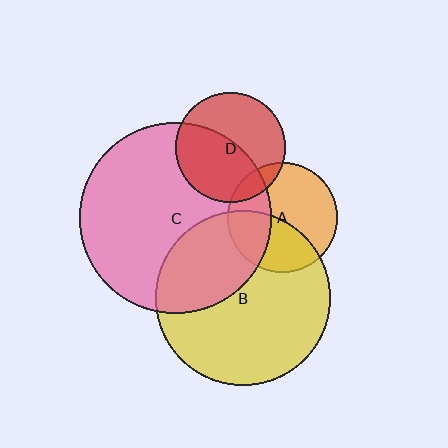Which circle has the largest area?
Circle C (pink).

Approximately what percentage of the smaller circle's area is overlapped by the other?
Approximately 40%.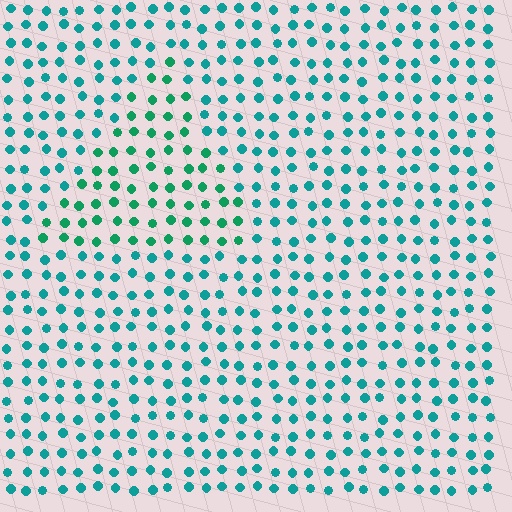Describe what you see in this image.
The image is filled with small teal elements in a uniform arrangement. A triangle-shaped region is visible where the elements are tinted to a slightly different hue, forming a subtle color boundary.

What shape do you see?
I see a triangle.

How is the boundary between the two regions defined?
The boundary is defined purely by a slight shift in hue (about 26 degrees). Spacing, size, and orientation are identical on both sides.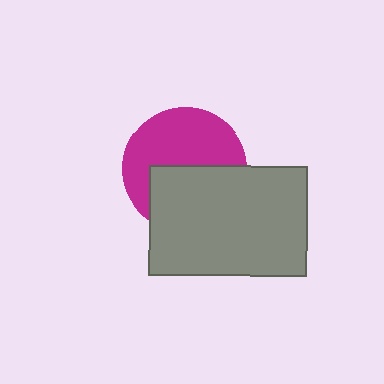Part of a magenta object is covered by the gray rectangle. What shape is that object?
It is a circle.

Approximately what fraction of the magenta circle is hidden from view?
Roughly 45% of the magenta circle is hidden behind the gray rectangle.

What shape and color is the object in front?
The object in front is a gray rectangle.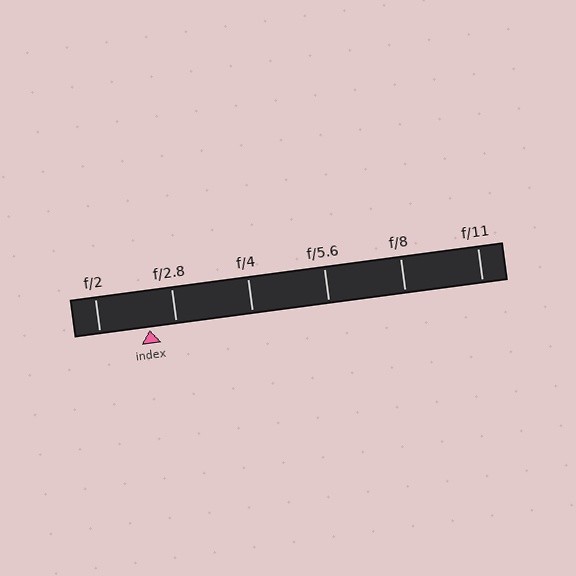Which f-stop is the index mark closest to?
The index mark is closest to f/2.8.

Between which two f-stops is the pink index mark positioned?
The index mark is between f/2 and f/2.8.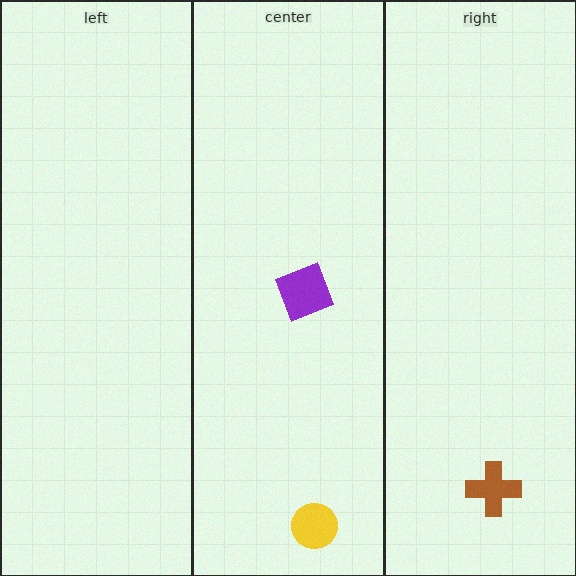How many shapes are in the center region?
2.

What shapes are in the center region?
The purple diamond, the yellow circle.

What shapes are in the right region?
The brown cross.